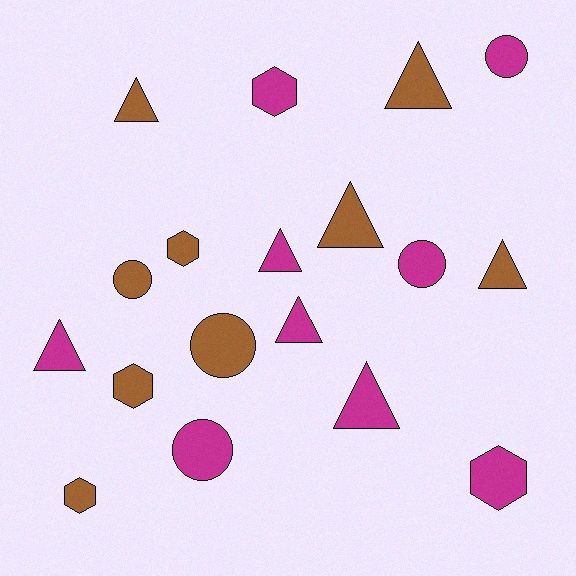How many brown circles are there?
There are 2 brown circles.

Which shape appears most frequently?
Triangle, with 8 objects.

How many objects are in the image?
There are 18 objects.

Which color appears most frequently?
Brown, with 9 objects.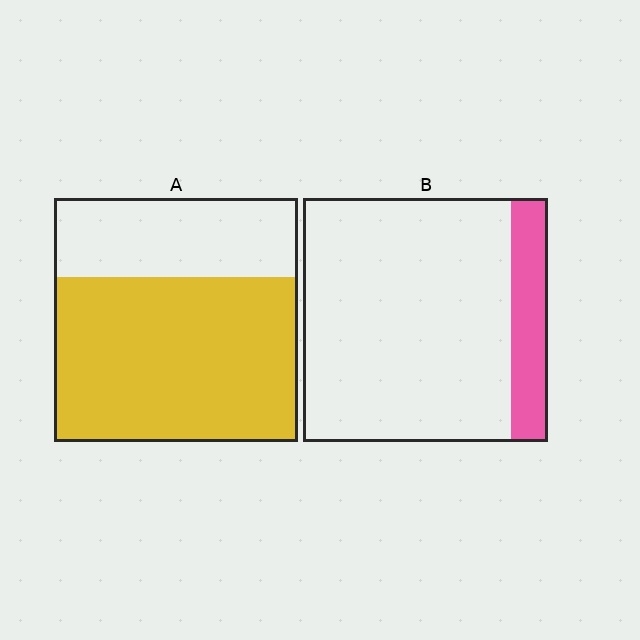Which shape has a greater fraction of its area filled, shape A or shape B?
Shape A.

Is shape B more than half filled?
No.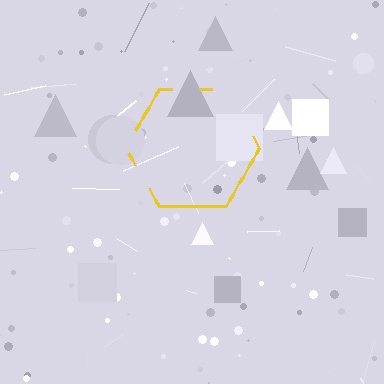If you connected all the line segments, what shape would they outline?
They would outline a hexagon.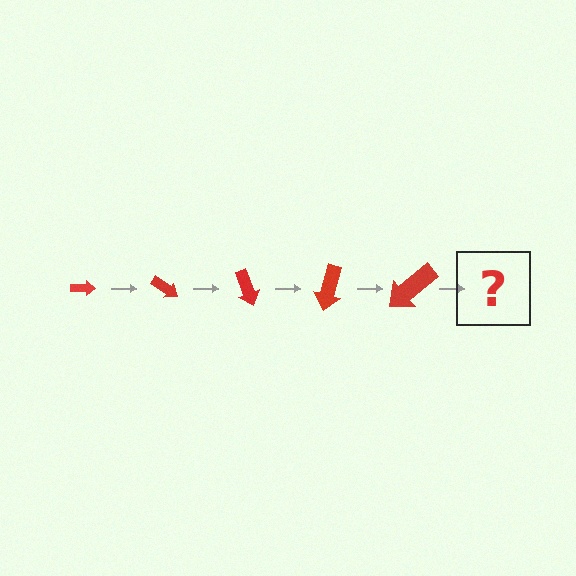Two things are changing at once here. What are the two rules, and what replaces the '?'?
The two rules are that the arrow grows larger each step and it rotates 35 degrees each step. The '?' should be an arrow, larger than the previous one and rotated 175 degrees from the start.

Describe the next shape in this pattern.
It should be an arrow, larger than the previous one and rotated 175 degrees from the start.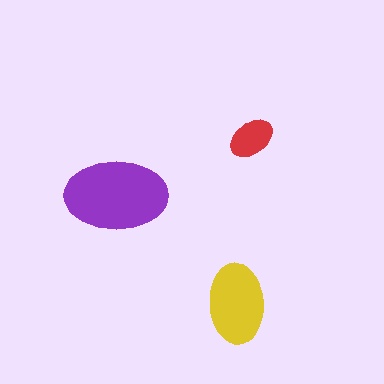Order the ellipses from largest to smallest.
the purple one, the yellow one, the red one.